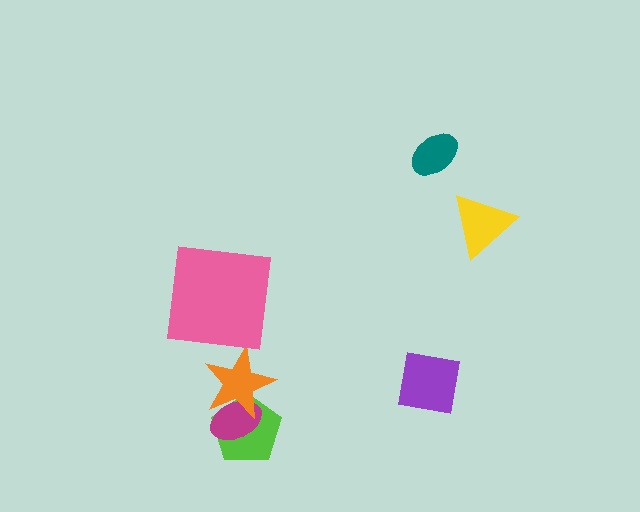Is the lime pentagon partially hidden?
Yes, it is partially covered by another shape.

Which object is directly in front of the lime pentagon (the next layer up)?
The magenta ellipse is directly in front of the lime pentagon.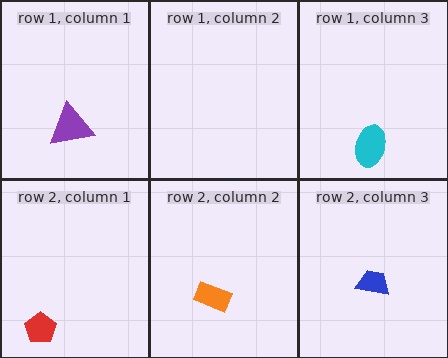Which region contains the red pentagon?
The row 2, column 1 region.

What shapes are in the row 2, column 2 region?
The orange rectangle.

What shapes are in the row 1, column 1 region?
The purple triangle.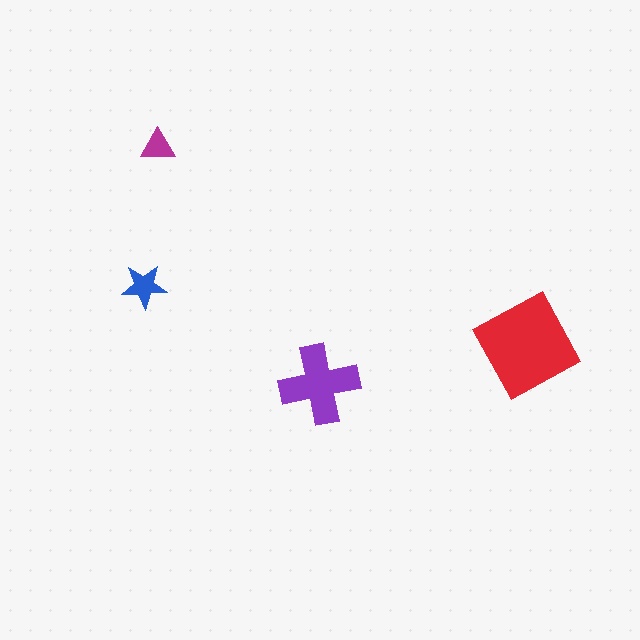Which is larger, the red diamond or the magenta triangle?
The red diamond.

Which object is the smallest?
The magenta triangle.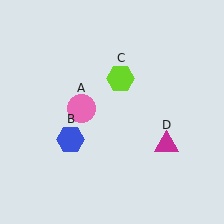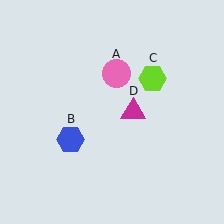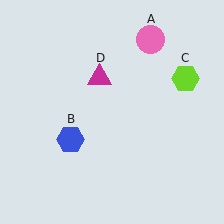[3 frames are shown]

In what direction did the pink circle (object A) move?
The pink circle (object A) moved up and to the right.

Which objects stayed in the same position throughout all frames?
Blue hexagon (object B) remained stationary.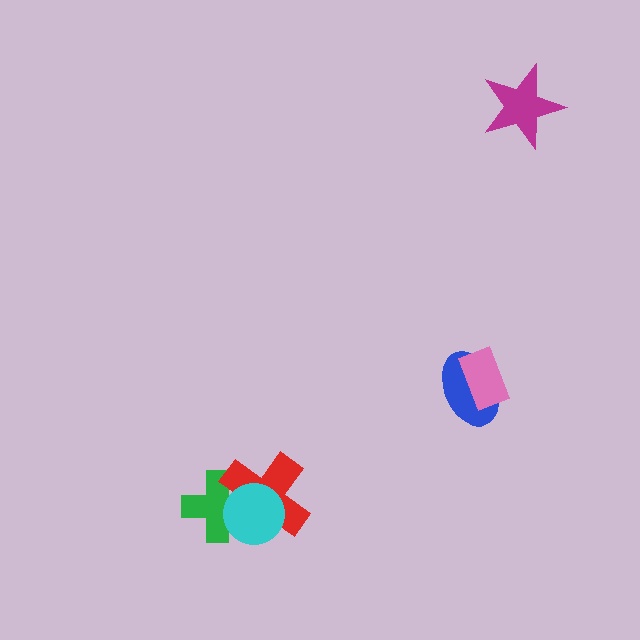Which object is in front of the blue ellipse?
The pink rectangle is in front of the blue ellipse.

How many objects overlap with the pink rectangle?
1 object overlaps with the pink rectangle.